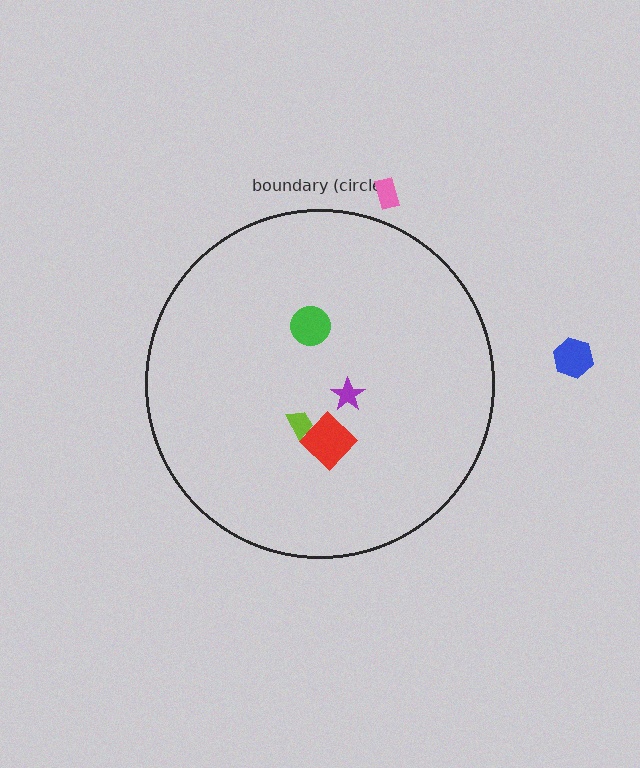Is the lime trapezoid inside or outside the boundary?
Inside.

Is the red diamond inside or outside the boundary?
Inside.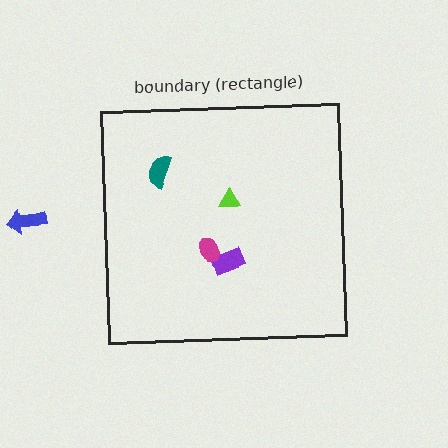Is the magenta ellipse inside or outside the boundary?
Inside.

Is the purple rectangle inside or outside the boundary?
Inside.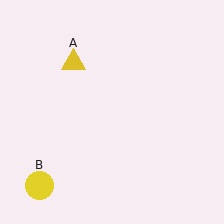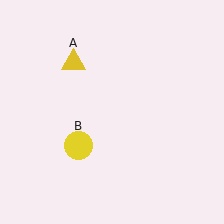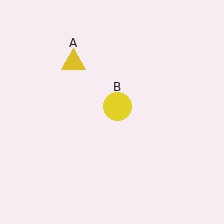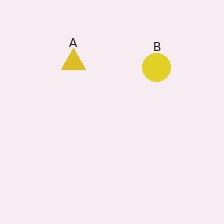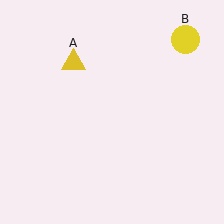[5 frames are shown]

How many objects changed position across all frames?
1 object changed position: yellow circle (object B).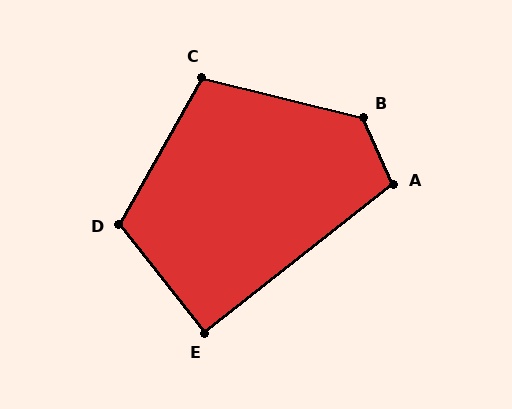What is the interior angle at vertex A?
Approximately 105 degrees (obtuse).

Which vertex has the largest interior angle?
B, at approximately 127 degrees.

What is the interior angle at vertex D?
Approximately 113 degrees (obtuse).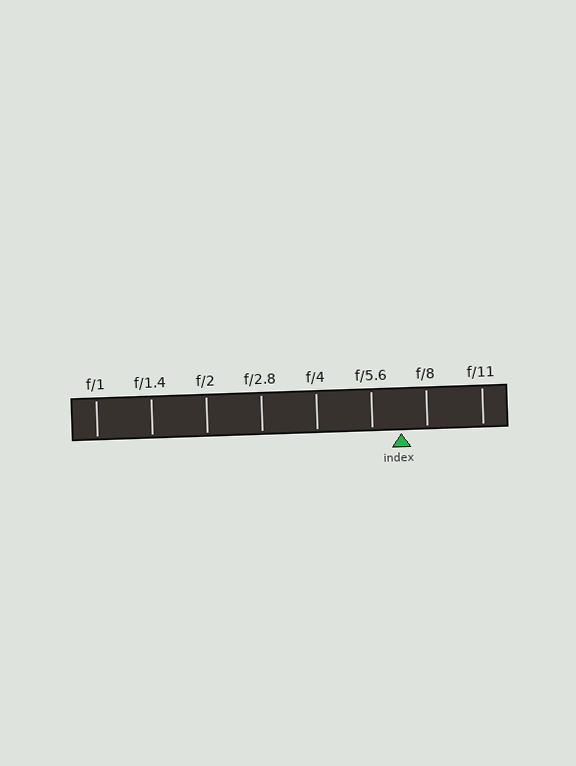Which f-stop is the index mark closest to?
The index mark is closest to f/8.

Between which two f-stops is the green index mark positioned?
The index mark is between f/5.6 and f/8.